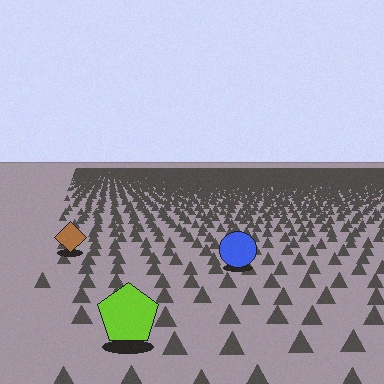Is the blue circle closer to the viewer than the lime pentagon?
No. The lime pentagon is closer — you can tell from the texture gradient: the ground texture is coarser near it.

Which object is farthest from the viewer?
The brown diamond is farthest from the viewer. It appears smaller and the ground texture around it is denser.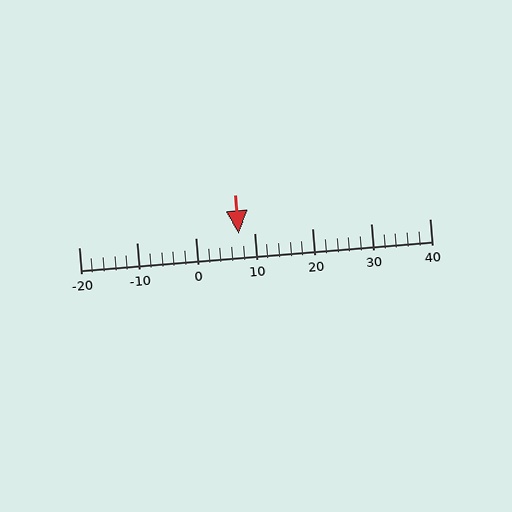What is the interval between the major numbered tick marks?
The major tick marks are spaced 10 units apart.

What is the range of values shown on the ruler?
The ruler shows values from -20 to 40.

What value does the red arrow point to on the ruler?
The red arrow points to approximately 7.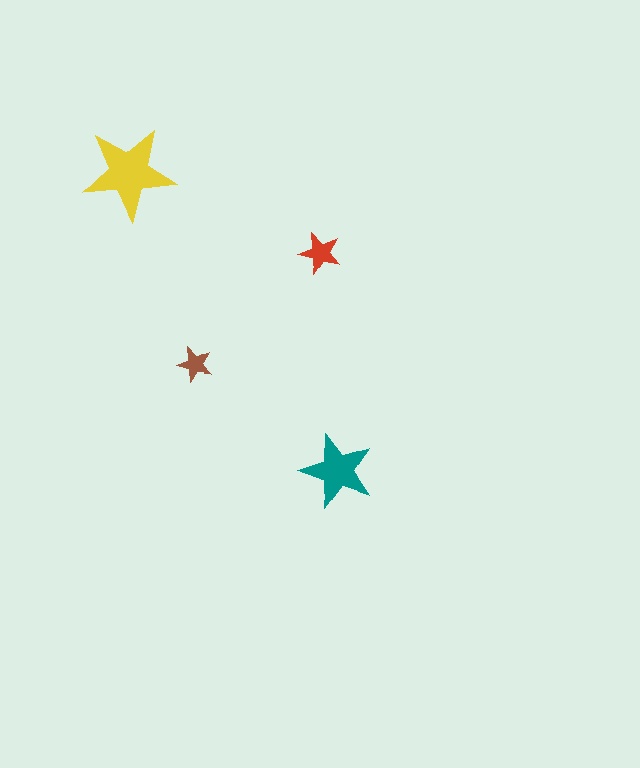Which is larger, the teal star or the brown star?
The teal one.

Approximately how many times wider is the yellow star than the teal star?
About 1.5 times wider.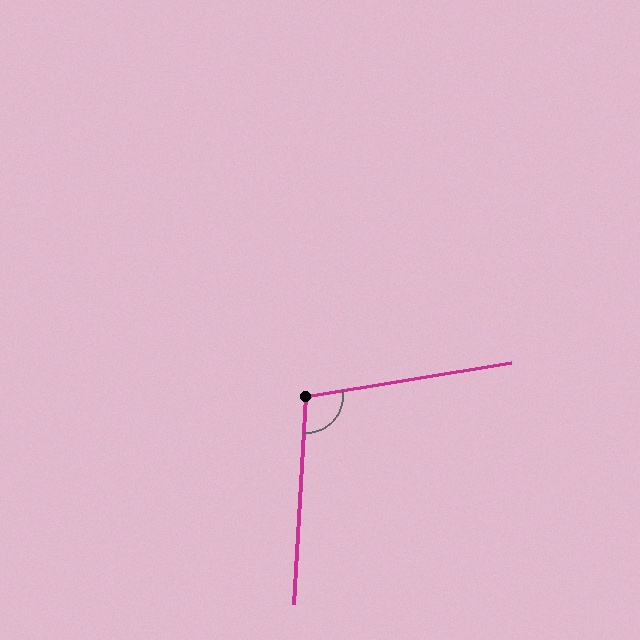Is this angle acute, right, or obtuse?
It is obtuse.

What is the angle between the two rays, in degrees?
Approximately 103 degrees.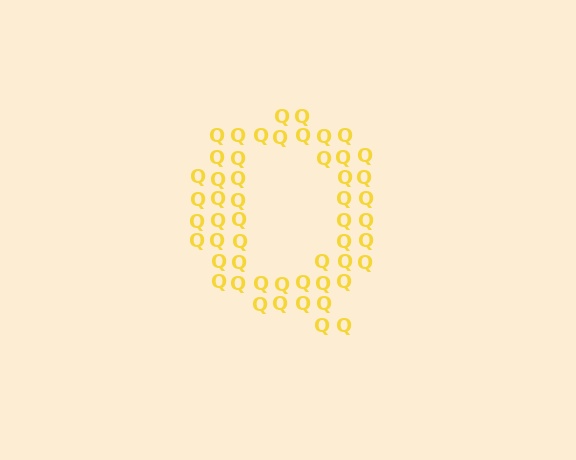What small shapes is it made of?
It is made of small letter Q's.